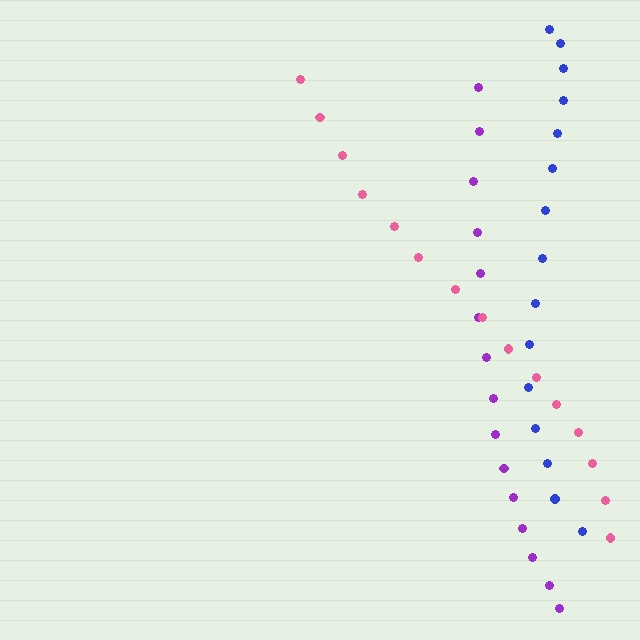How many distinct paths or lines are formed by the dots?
There are 3 distinct paths.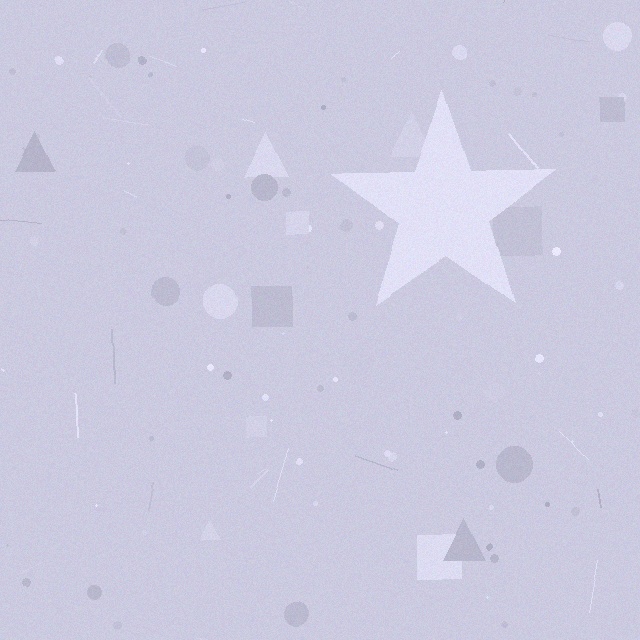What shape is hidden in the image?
A star is hidden in the image.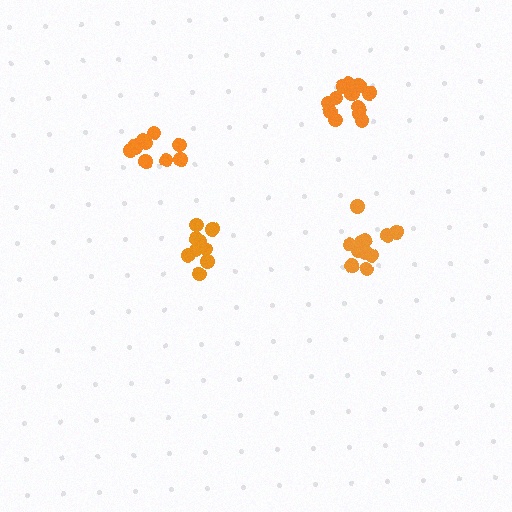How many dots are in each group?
Group 1: 14 dots, Group 2: 12 dots, Group 3: 10 dots, Group 4: 10 dots (46 total).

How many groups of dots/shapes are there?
There are 4 groups.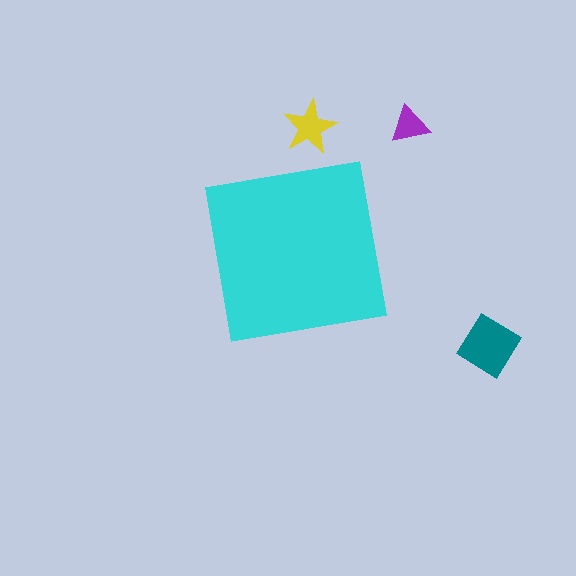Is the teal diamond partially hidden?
No, the teal diamond is fully visible.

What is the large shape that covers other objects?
A cyan square.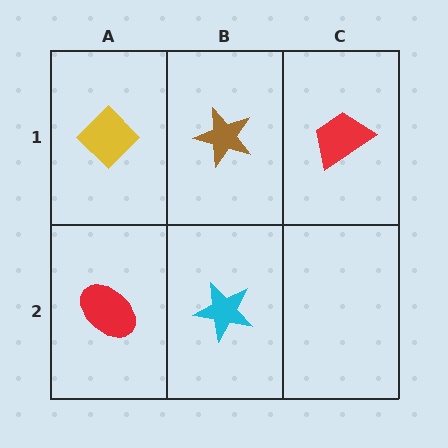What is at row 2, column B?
A cyan star.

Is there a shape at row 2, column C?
No, that cell is empty.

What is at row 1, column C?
A red trapezoid.